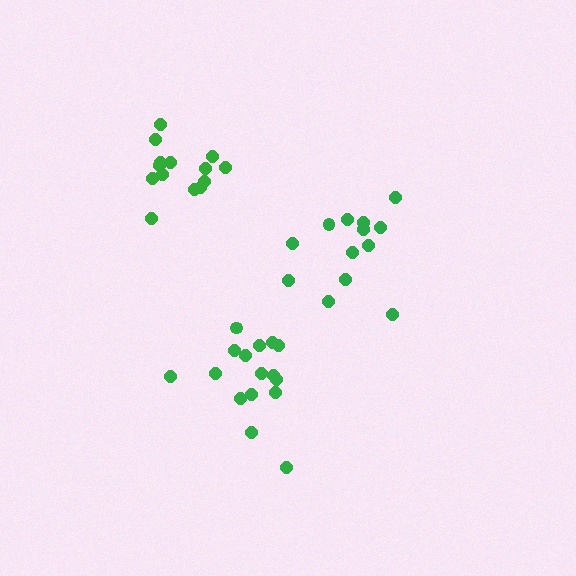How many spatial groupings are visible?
There are 3 spatial groupings.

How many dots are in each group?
Group 1: 13 dots, Group 2: 14 dots, Group 3: 16 dots (43 total).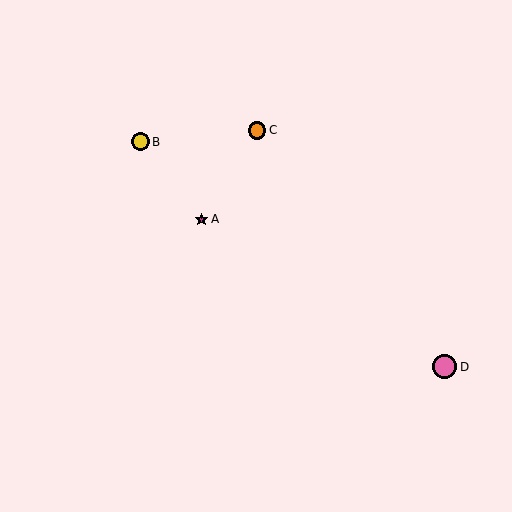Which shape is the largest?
The pink circle (labeled D) is the largest.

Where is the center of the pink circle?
The center of the pink circle is at (445, 367).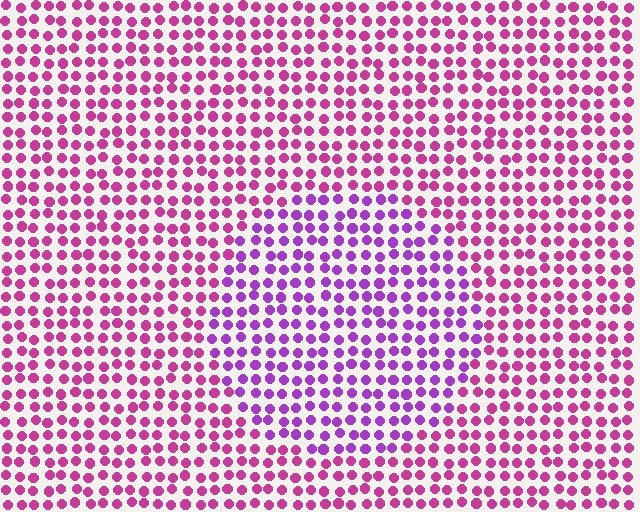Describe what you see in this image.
The image is filled with small magenta elements in a uniform arrangement. A circle-shaped region is visible where the elements are tinted to a slightly different hue, forming a subtle color boundary.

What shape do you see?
I see a circle.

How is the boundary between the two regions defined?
The boundary is defined purely by a slight shift in hue (about 34 degrees). Spacing, size, and orientation are identical on both sides.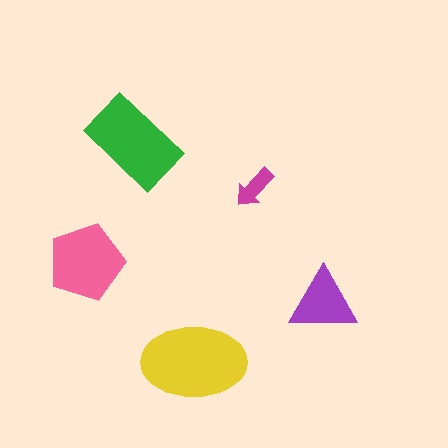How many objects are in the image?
There are 5 objects in the image.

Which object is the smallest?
The magenta arrow.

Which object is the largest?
The yellow ellipse.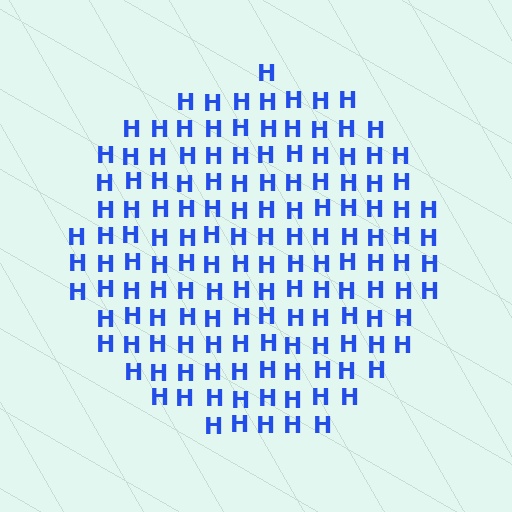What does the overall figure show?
The overall figure shows a circle.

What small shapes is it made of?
It is made of small letter H's.